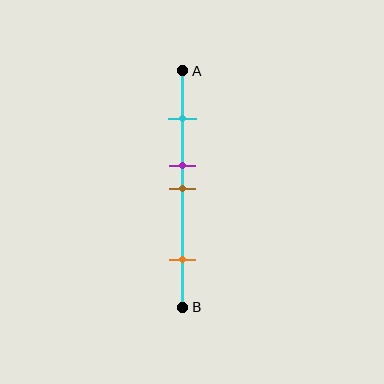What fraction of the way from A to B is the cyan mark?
The cyan mark is approximately 20% (0.2) of the way from A to B.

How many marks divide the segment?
There are 4 marks dividing the segment.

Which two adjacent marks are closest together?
The purple and brown marks are the closest adjacent pair.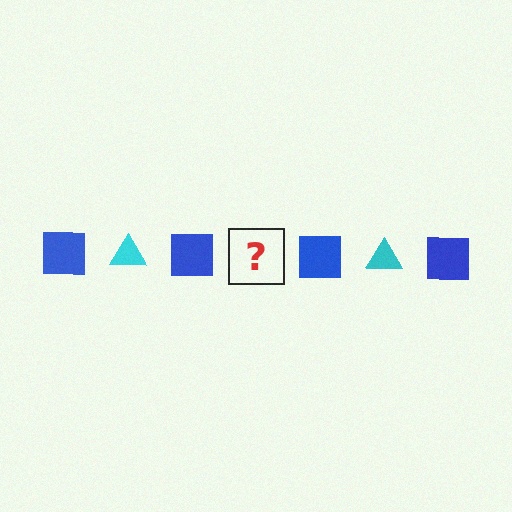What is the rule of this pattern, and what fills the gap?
The rule is that the pattern alternates between blue square and cyan triangle. The gap should be filled with a cyan triangle.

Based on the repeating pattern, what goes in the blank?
The blank should be a cyan triangle.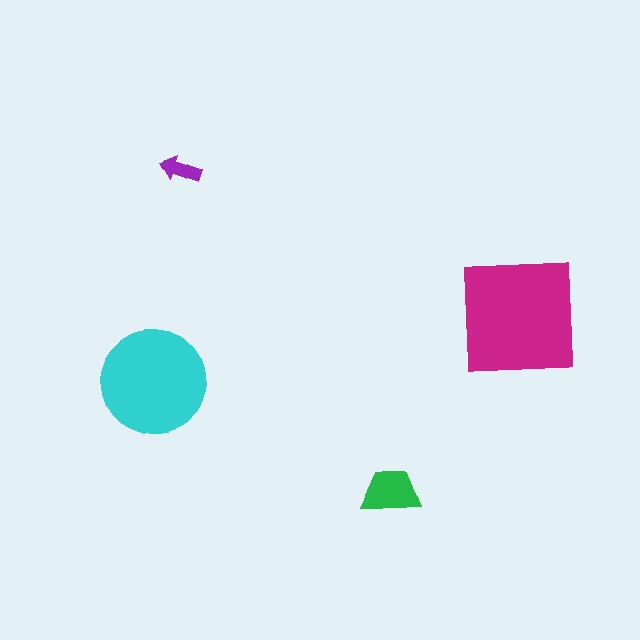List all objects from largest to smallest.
The magenta square, the cyan circle, the green trapezoid, the purple arrow.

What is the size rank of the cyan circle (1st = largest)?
2nd.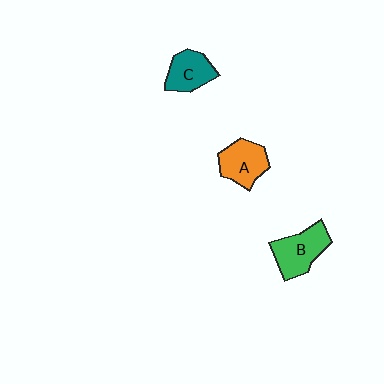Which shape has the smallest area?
Shape C (teal).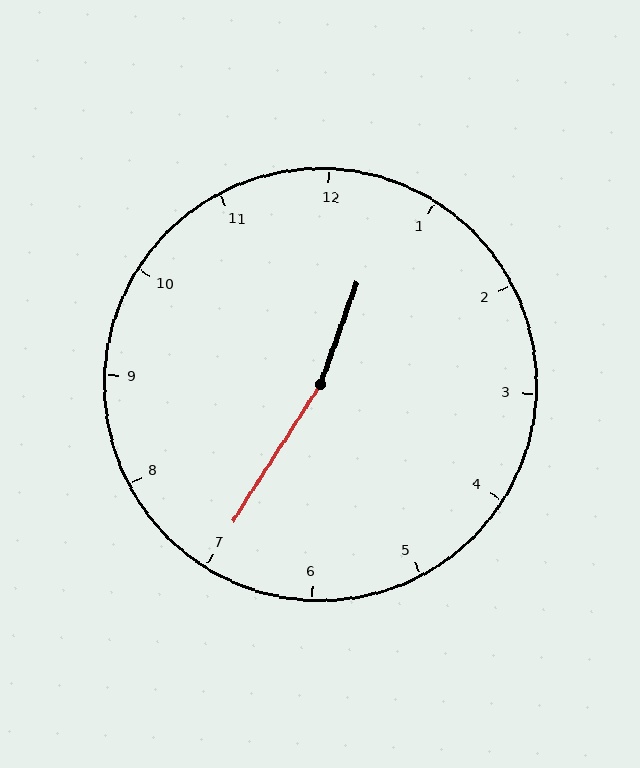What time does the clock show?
12:35.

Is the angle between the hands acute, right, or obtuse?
It is obtuse.